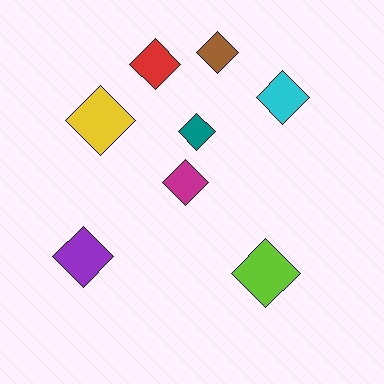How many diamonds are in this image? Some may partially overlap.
There are 8 diamonds.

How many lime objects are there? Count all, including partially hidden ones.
There is 1 lime object.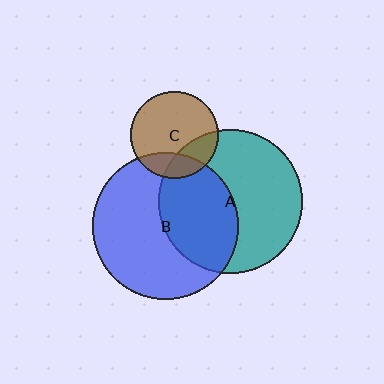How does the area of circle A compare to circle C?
Approximately 2.7 times.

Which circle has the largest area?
Circle B (blue).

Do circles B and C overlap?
Yes.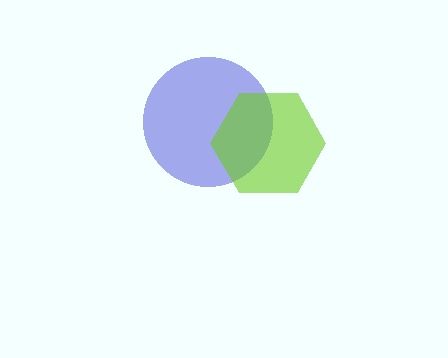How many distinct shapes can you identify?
There are 2 distinct shapes: a blue circle, a lime hexagon.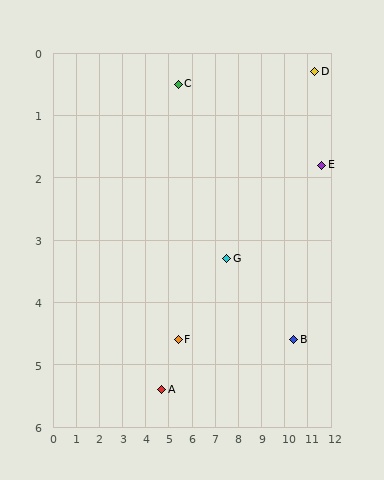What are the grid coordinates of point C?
Point C is at approximately (5.4, 0.5).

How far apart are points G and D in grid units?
Points G and D are about 4.8 grid units apart.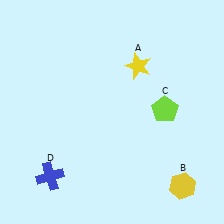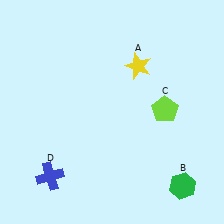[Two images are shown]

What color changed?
The hexagon (B) changed from yellow in Image 1 to green in Image 2.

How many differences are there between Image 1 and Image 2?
There is 1 difference between the two images.